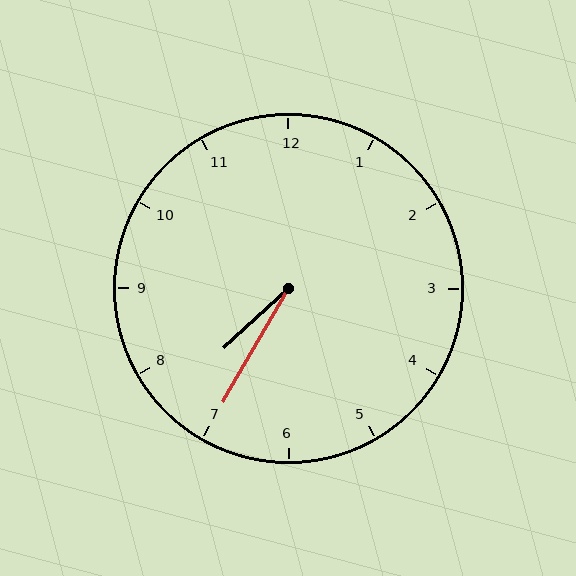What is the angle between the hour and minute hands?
Approximately 18 degrees.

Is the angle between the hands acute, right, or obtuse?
It is acute.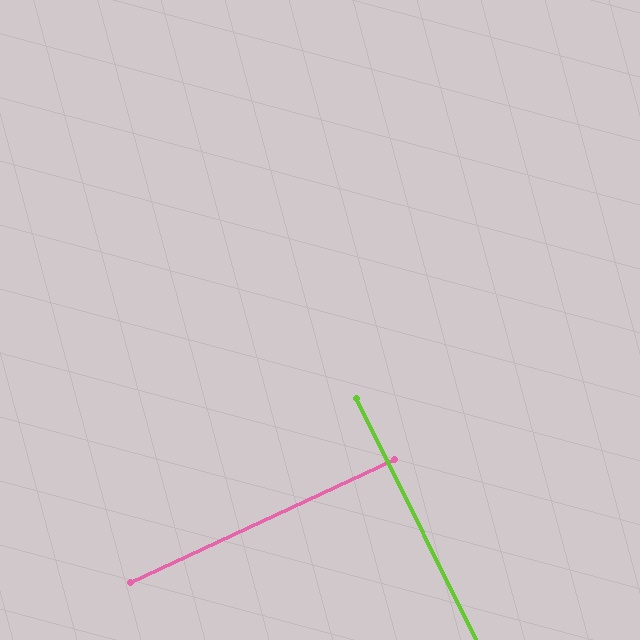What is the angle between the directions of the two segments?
Approximately 89 degrees.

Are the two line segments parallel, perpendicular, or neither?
Perpendicular — they meet at approximately 89°.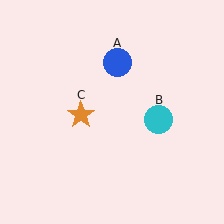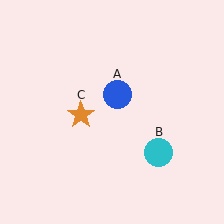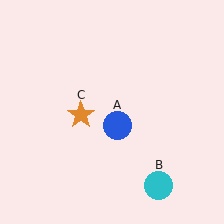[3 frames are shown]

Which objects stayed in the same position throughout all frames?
Orange star (object C) remained stationary.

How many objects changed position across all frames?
2 objects changed position: blue circle (object A), cyan circle (object B).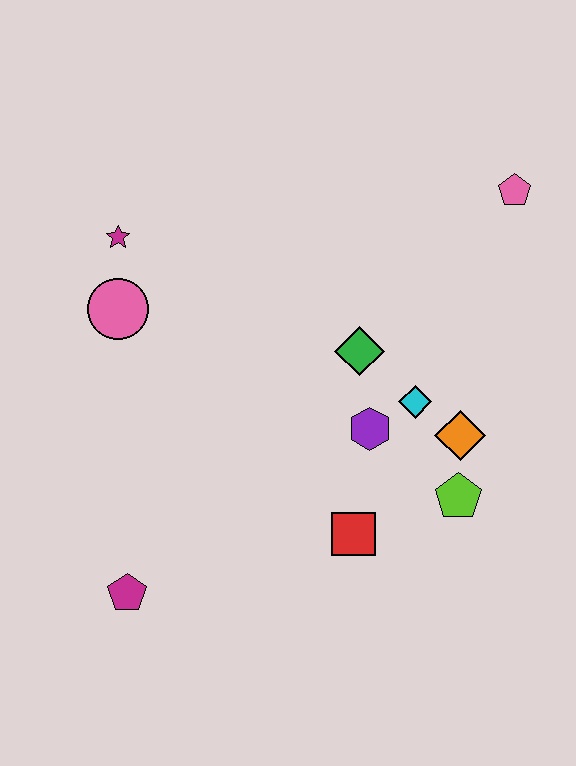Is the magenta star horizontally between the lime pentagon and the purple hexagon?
No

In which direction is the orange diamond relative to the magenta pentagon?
The orange diamond is to the right of the magenta pentagon.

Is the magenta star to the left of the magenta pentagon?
Yes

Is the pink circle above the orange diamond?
Yes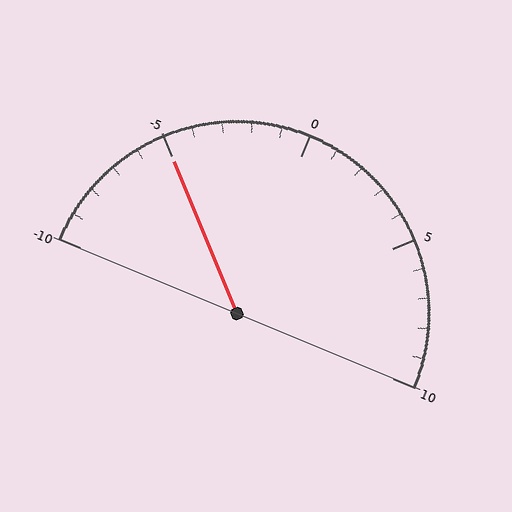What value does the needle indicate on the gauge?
The needle indicates approximately -5.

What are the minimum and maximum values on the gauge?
The gauge ranges from -10 to 10.